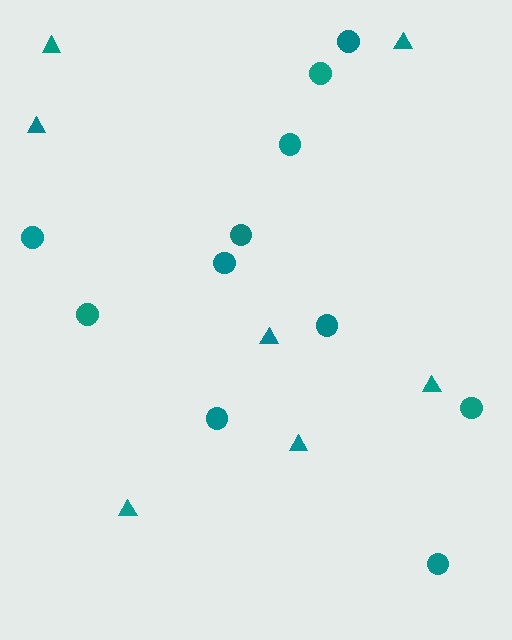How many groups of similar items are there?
There are 2 groups: one group of circles (11) and one group of triangles (7).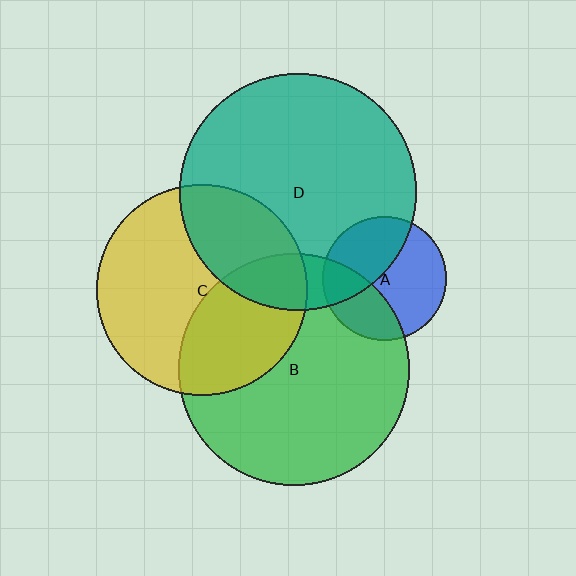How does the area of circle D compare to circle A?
Approximately 3.6 times.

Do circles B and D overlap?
Yes.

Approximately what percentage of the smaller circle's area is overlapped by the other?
Approximately 15%.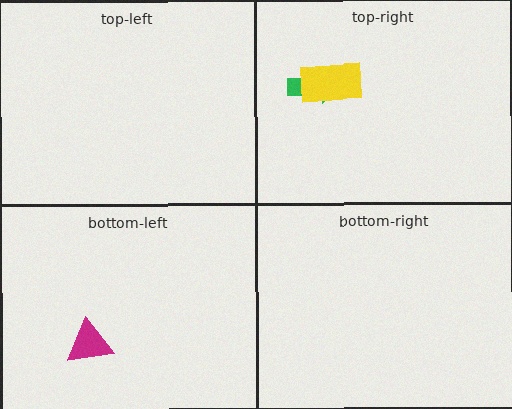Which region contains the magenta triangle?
The bottom-left region.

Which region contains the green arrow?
The top-right region.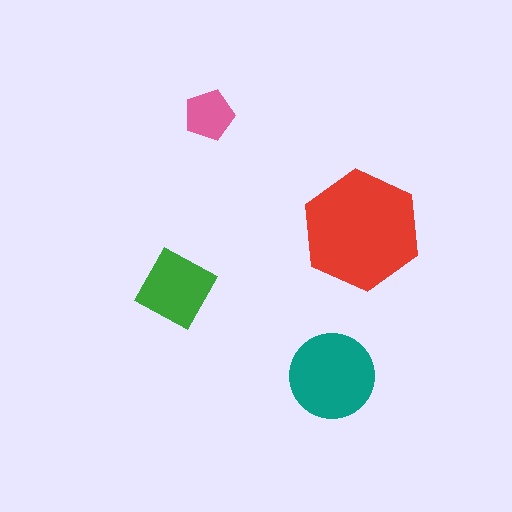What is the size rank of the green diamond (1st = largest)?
3rd.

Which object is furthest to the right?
The red hexagon is rightmost.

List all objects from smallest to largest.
The pink pentagon, the green diamond, the teal circle, the red hexagon.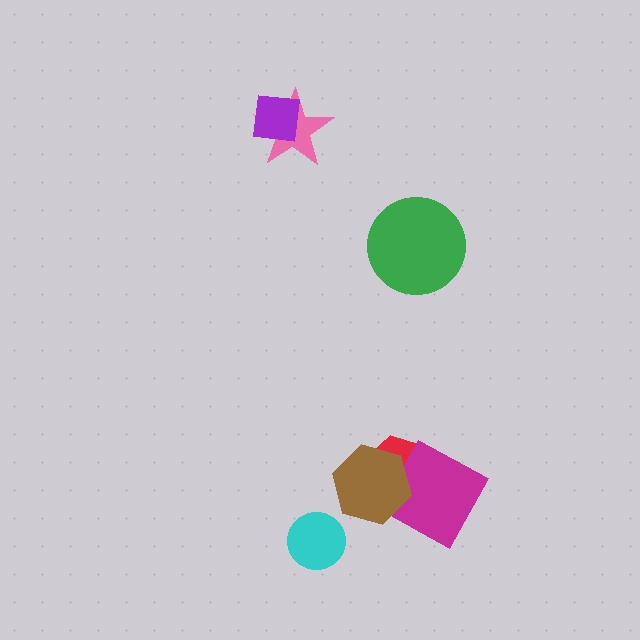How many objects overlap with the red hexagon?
2 objects overlap with the red hexagon.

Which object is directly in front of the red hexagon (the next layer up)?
The magenta square is directly in front of the red hexagon.